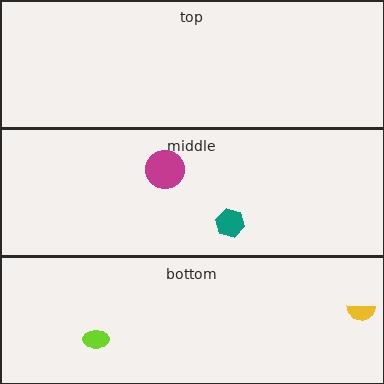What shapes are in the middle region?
The magenta circle, the teal hexagon.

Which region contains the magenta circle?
The middle region.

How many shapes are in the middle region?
2.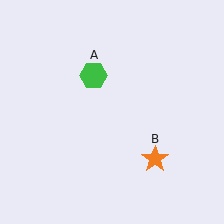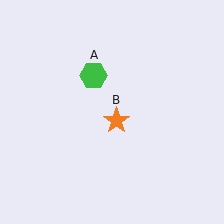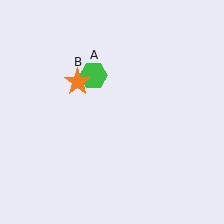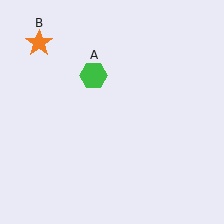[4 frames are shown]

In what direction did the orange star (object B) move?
The orange star (object B) moved up and to the left.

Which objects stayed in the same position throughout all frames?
Green hexagon (object A) remained stationary.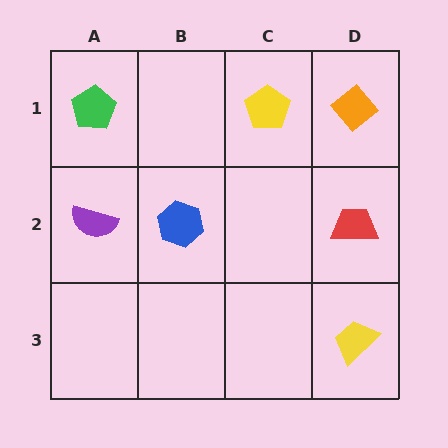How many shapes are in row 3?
1 shape.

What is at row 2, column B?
A blue hexagon.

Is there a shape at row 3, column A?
No, that cell is empty.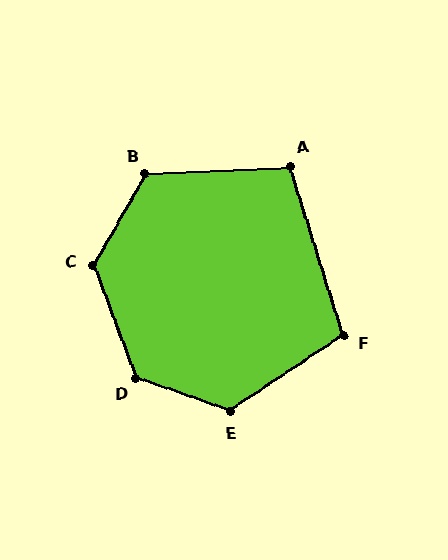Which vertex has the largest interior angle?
D, at approximately 130 degrees.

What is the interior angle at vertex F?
Approximately 107 degrees (obtuse).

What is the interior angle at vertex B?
Approximately 123 degrees (obtuse).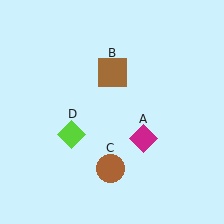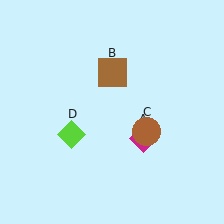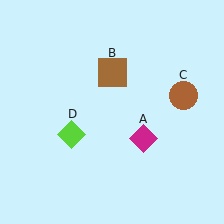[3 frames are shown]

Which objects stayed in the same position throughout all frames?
Magenta diamond (object A) and brown square (object B) and lime diamond (object D) remained stationary.